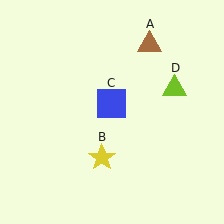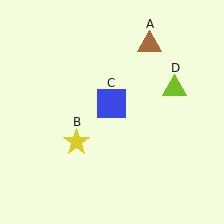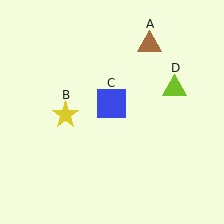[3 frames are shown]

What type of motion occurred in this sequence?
The yellow star (object B) rotated clockwise around the center of the scene.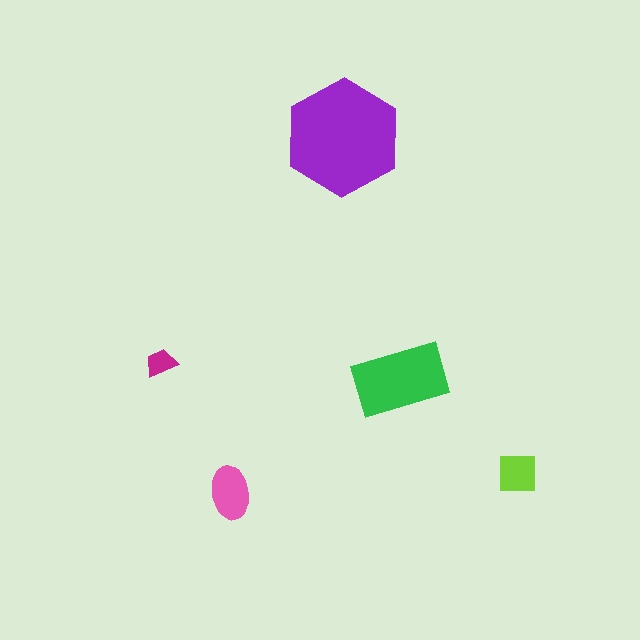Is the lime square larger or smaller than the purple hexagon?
Smaller.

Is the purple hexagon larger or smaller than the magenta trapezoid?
Larger.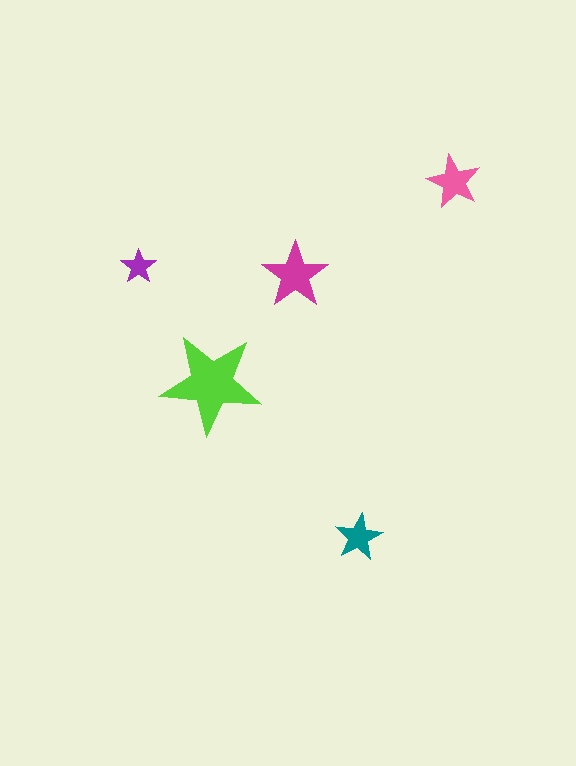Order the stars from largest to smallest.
the lime one, the magenta one, the pink one, the teal one, the purple one.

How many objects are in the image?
There are 5 objects in the image.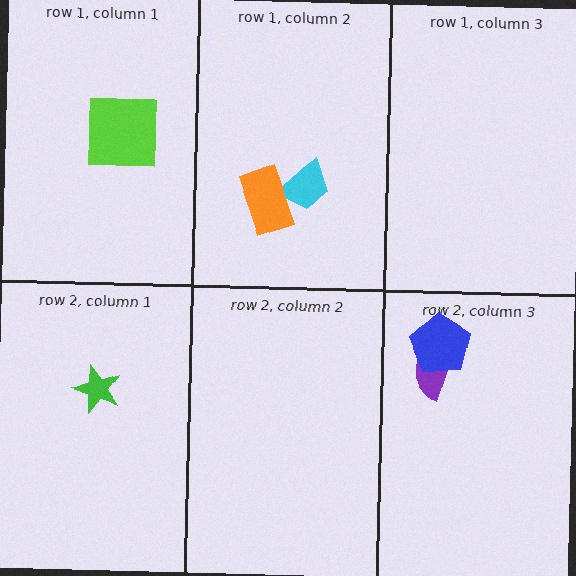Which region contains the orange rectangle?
The row 1, column 2 region.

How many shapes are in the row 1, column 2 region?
2.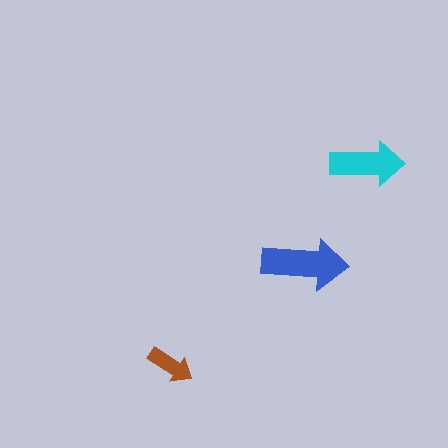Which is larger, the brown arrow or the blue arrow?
The blue one.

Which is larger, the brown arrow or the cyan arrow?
The cyan one.